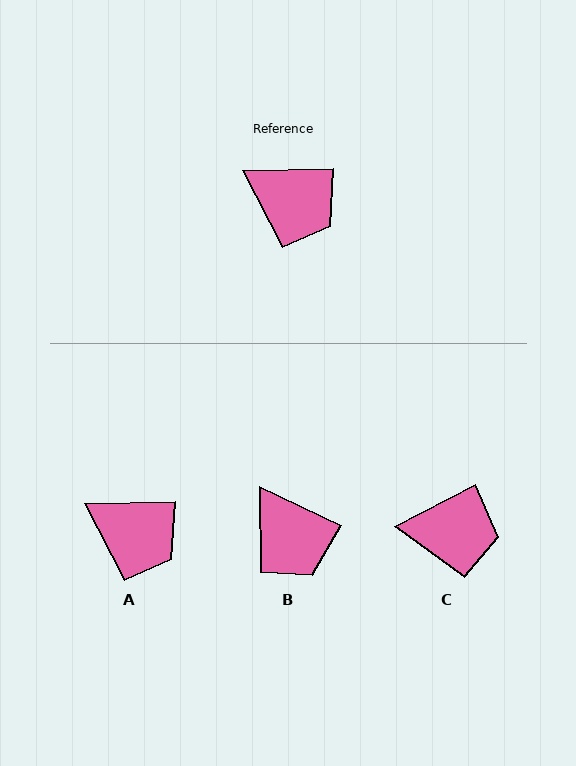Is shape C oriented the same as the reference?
No, it is off by about 27 degrees.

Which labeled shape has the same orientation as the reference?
A.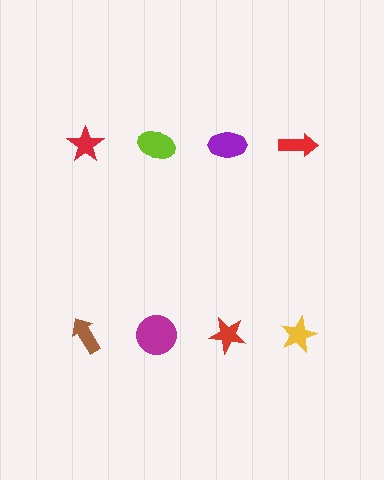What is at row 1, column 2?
A lime ellipse.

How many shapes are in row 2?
4 shapes.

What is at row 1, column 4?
A red arrow.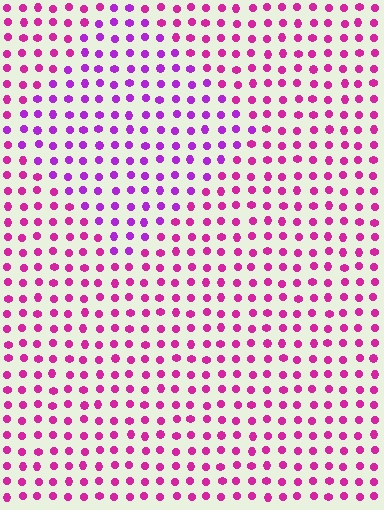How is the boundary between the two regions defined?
The boundary is defined purely by a slight shift in hue (about 31 degrees). Spacing, size, and orientation are identical on both sides.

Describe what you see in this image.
The image is filled with small magenta elements in a uniform arrangement. A diamond-shaped region is visible where the elements are tinted to a slightly different hue, forming a subtle color boundary.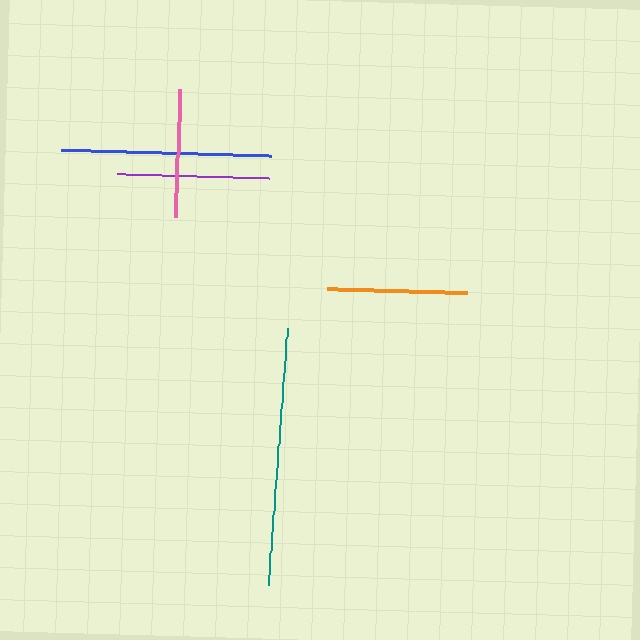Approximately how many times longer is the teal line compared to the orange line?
The teal line is approximately 1.8 times the length of the orange line.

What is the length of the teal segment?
The teal segment is approximately 257 pixels long.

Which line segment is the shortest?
The pink line is the shortest at approximately 128 pixels.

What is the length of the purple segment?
The purple segment is approximately 152 pixels long.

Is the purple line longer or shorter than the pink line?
The purple line is longer than the pink line.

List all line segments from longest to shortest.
From longest to shortest: teal, blue, purple, orange, pink.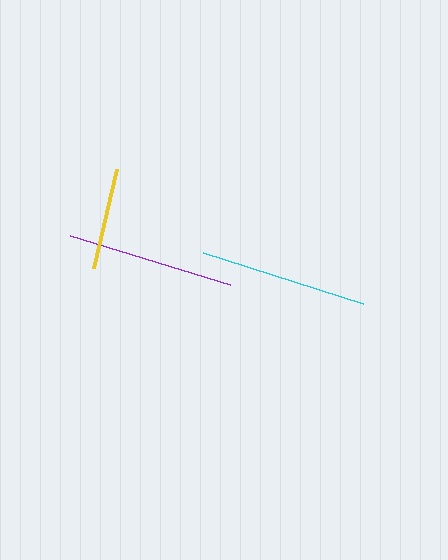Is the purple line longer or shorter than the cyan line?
The cyan line is longer than the purple line.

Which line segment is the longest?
The cyan line is the longest at approximately 169 pixels.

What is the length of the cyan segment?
The cyan segment is approximately 169 pixels long.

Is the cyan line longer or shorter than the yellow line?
The cyan line is longer than the yellow line.